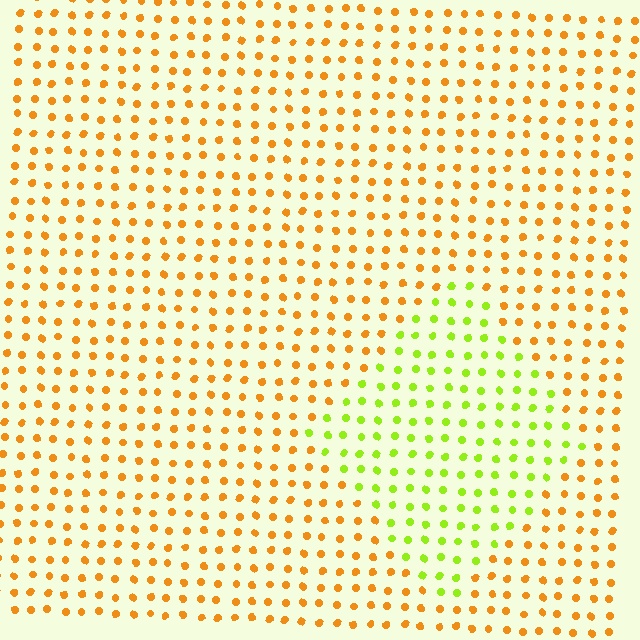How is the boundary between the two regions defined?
The boundary is defined purely by a slight shift in hue (about 53 degrees). Spacing, size, and orientation are identical on both sides.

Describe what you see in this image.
The image is filled with small orange elements in a uniform arrangement. A diamond-shaped region is visible where the elements are tinted to a slightly different hue, forming a subtle color boundary.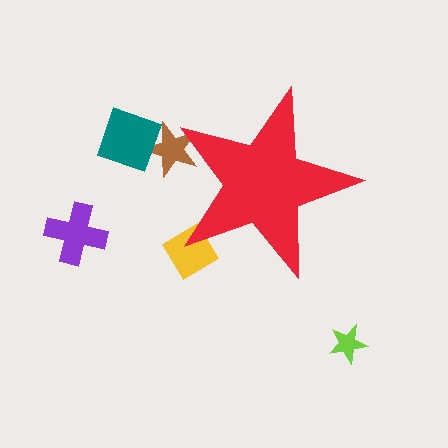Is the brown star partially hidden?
Yes, the brown star is partially hidden behind the red star.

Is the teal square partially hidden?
No, the teal square is fully visible.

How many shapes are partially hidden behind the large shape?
2 shapes are partially hidden.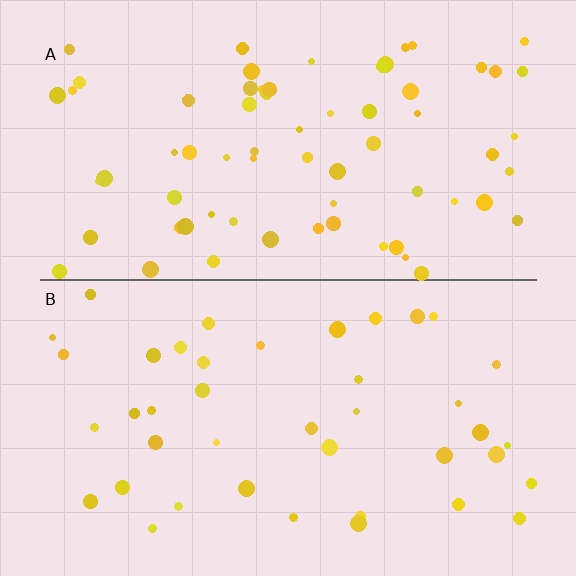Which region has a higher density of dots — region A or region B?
A (the top).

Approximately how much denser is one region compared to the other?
Approximately 1.6× — region A over region B.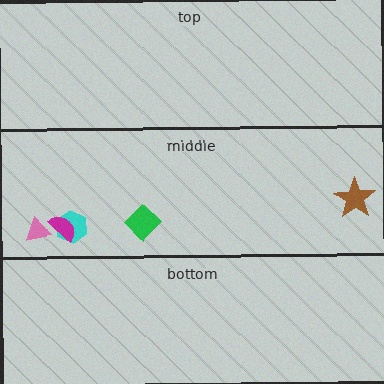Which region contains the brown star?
The middle region.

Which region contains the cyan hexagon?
The middle region.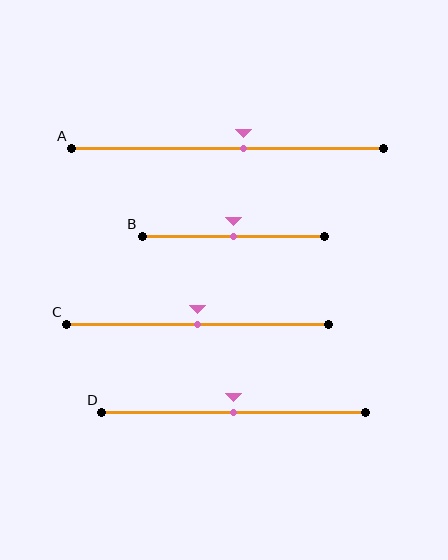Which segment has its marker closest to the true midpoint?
Segment B has its marker closest to the true midpoint.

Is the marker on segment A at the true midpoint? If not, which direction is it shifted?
No, the marker on segment A is shifted to the right by about 5% of the segment length.